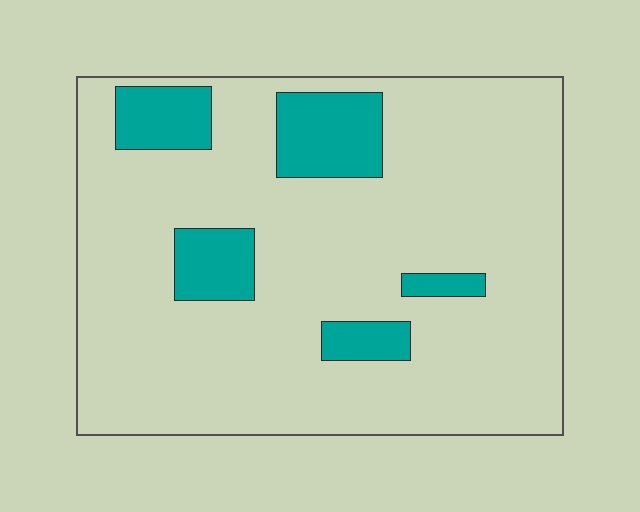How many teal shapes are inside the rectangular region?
5.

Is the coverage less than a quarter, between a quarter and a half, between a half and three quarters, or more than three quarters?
Less than a quarter.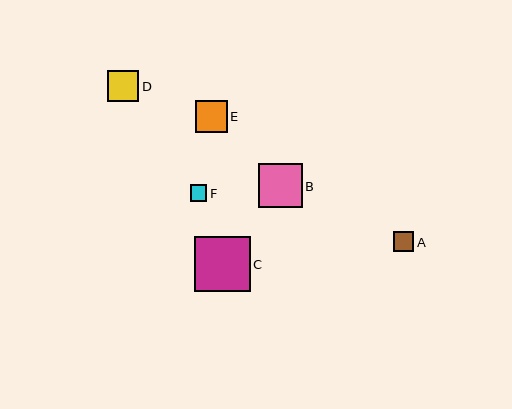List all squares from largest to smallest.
From largest to smallest: C, B, E, D, A, F.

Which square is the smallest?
Square F is the smallest with a size of approximately 16 pixels.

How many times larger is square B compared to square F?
Square B is approximately 2.7 times the size of square F.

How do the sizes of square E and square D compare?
Square E and square D are approximately the same size.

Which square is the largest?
Square C is the largest with a size of approximately 55 pixels.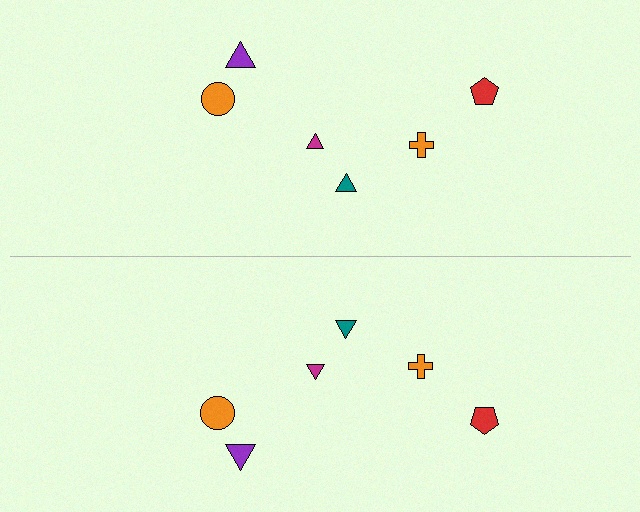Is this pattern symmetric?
Yes, this pattern has bilateral (reflection) symmetry.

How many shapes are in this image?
There are 12 shapes in this image.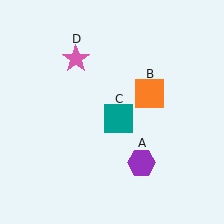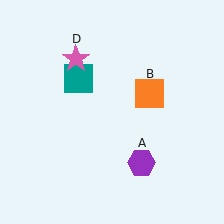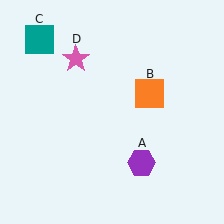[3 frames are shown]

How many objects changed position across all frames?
1 object changed position: teal square (object C).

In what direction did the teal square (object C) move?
The teal square (object C) moved up and to the left.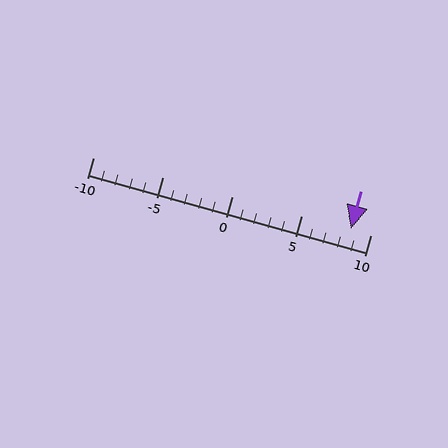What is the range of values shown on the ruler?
The ruler shows values from -10 to 10.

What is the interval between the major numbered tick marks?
The major tick marks are spaced 5 units apart.